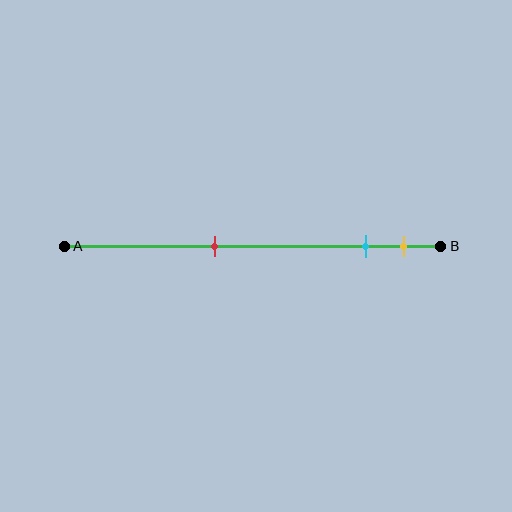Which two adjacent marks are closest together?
The cyan and yellow marks are the closest adjacent pair.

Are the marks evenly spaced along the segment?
No, the marks are not evenly spaced.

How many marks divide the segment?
There are 3 marks dividing the segment.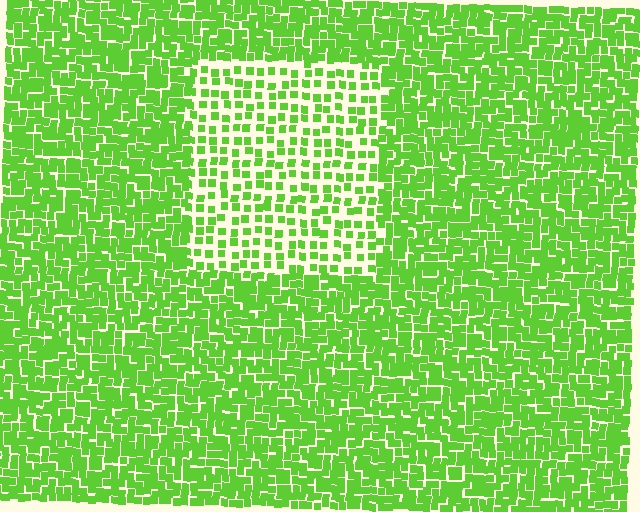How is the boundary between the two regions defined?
The boundary is defined by a change in element density (approximately 2.1x ratio). All elements are the same color, size, and shape.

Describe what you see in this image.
The image contains small lime elements arranged at two different densities. A rectangle-shaped region is visible where the elements are less densely packed than the surrounding area.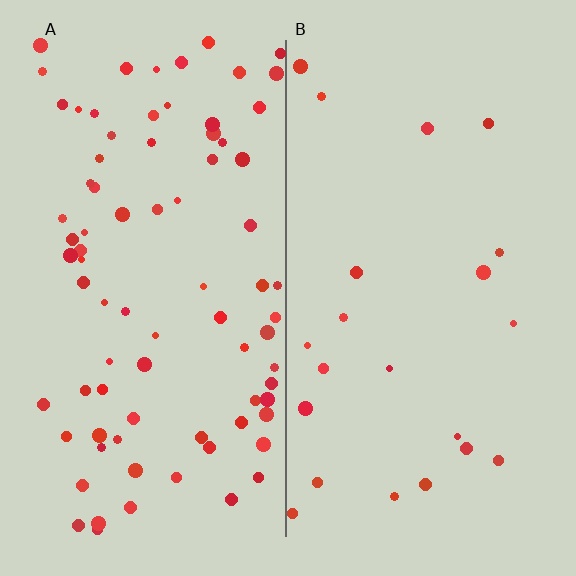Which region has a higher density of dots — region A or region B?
A (the left).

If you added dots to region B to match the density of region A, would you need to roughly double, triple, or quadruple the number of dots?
Approximately quadruple.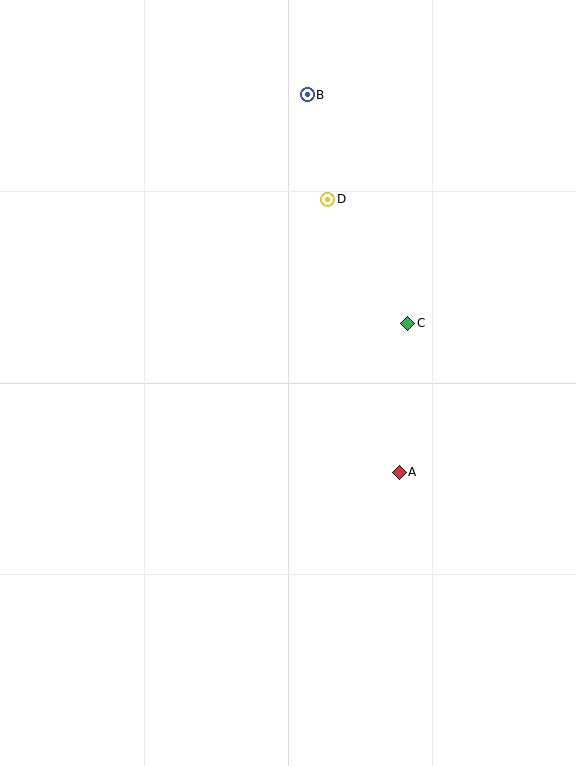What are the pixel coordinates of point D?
Point D is at (328, 199).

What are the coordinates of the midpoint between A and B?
The midpoint between A and B is at (353, 283).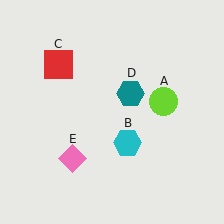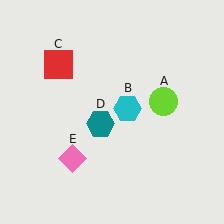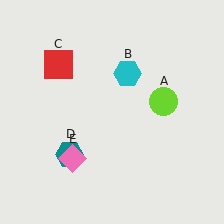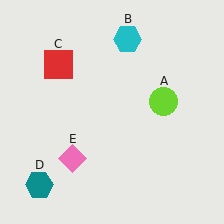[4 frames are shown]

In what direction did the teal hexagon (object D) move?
The teal hexagon (object D) moved down and to the left.